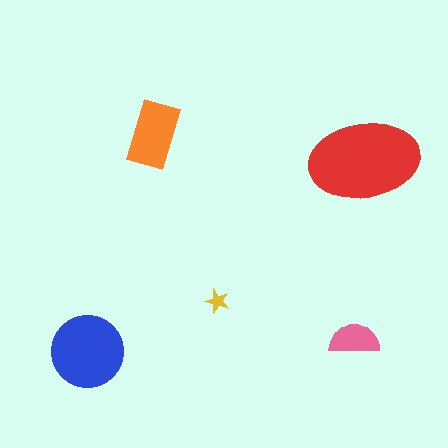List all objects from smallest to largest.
The yellow star, the pink semicircle, the orange rectangle, the blue circle, the red ellipse.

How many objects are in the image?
There are 5 objects in the image.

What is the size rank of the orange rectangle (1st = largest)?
3rd.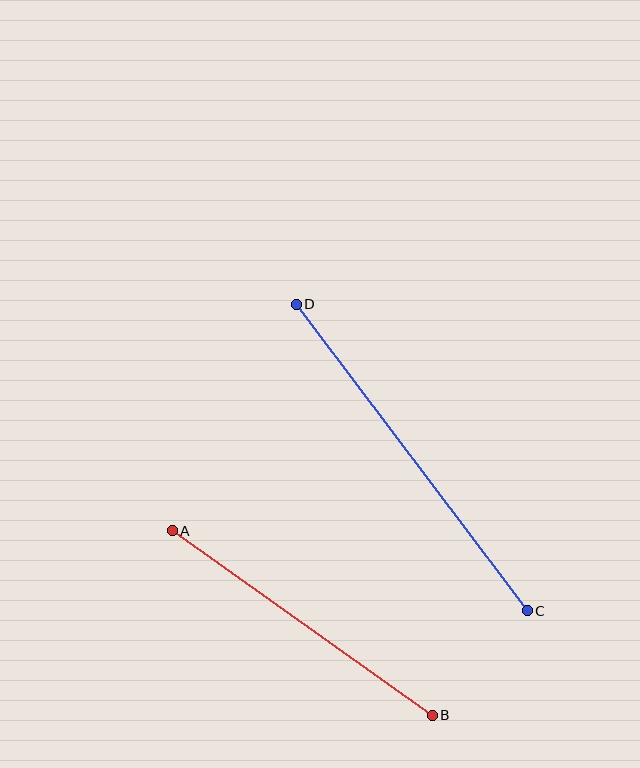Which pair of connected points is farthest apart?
Points C and D are farthest apart.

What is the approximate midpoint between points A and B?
The midpoint is at approximately (302, 623) pixels.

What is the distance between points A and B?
The distance is approximately 319 pixels.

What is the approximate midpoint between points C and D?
The midpoint is at approximately (412, 458) pixels.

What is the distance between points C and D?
The distance is approximately 384 pixels.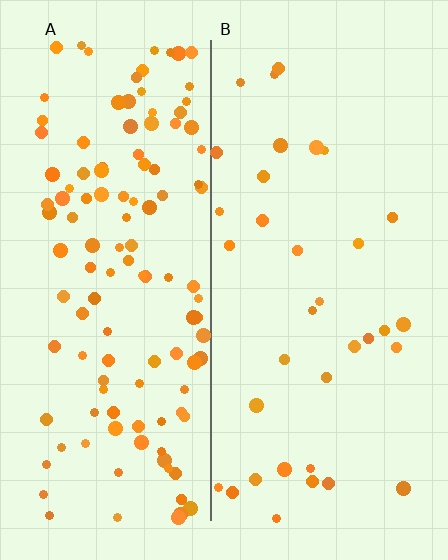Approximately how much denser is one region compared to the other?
Approximately 3.5× — region A over region B.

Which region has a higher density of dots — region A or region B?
A (the left).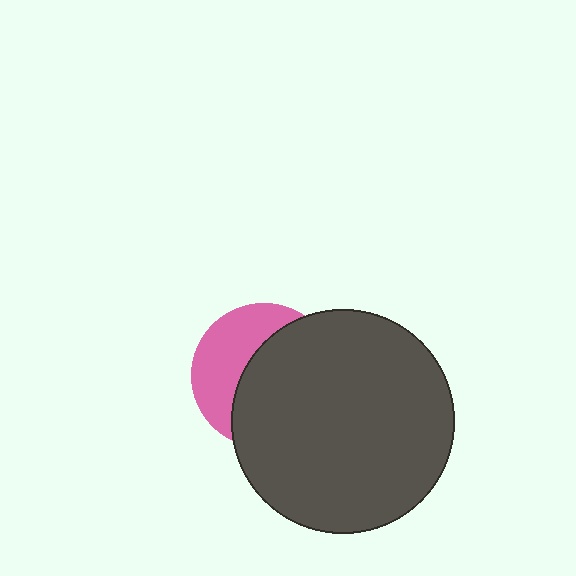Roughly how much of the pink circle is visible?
A small part of it is visible (roughly 39%).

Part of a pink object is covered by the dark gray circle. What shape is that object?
It is a circle.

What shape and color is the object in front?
The object in front is a dark gray circle.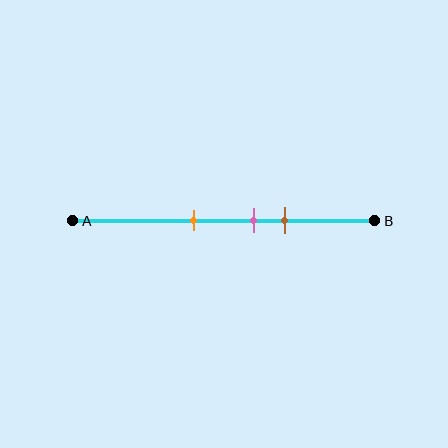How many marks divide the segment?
There are 3 marks dividing the segment.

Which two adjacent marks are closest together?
The pink and brown marks are the closest adjacent pair.